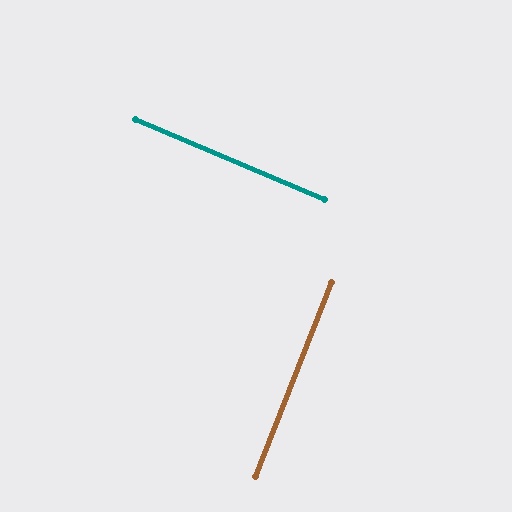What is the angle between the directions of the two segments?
Approximately 88 degrees.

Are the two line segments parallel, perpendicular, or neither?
Perpendicular — they meet at approximately 88°.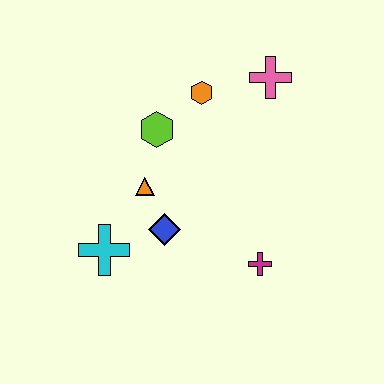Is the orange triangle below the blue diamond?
No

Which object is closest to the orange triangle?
The blue diamond is closest to the orange triangle.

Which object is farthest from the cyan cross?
The pink cross is farthest from the cyan cross.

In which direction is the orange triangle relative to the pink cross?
The orange triangle is to the left of the pink cross.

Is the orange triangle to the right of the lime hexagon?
No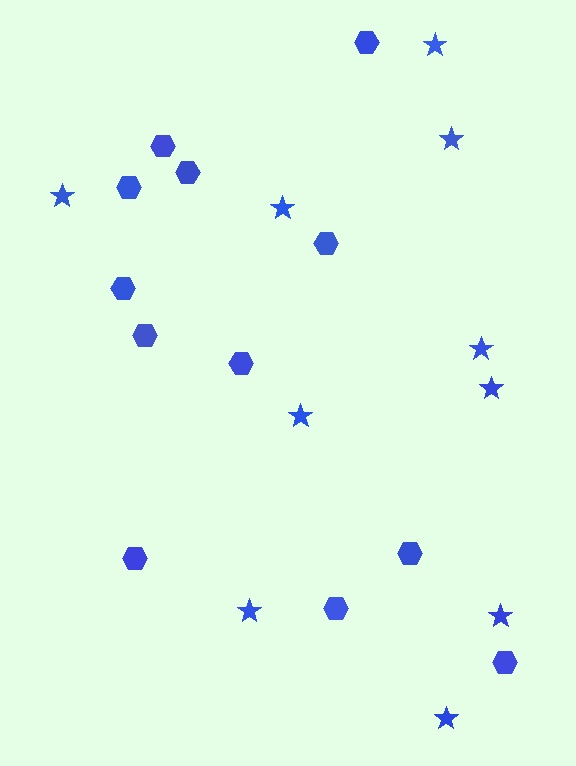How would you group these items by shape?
There are 2 groups: one group of stars (10) and one group of hexagons (12).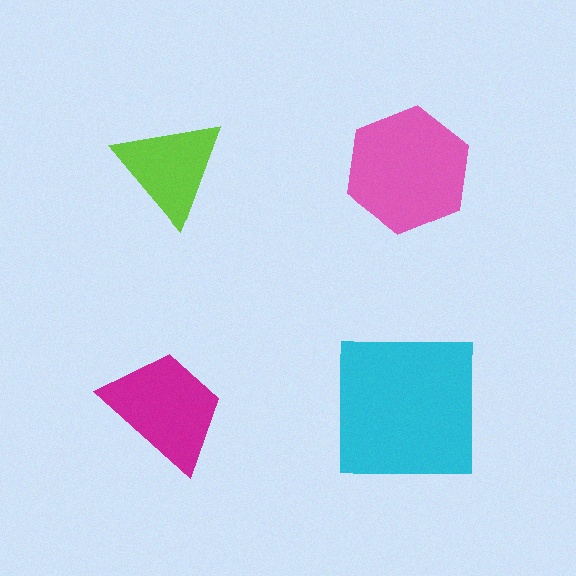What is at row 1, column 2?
A pink hexagon.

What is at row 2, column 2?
A cyan square.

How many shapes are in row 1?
2 shapes.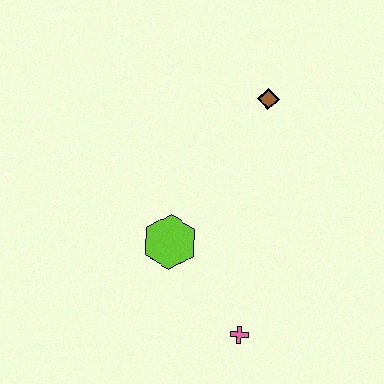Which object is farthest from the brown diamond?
The pink cross is farthest from the brown diamond.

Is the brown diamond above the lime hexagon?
Yes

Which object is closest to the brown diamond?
The lime hexagon is closest to the brown diamond.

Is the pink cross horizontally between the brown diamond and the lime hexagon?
Yes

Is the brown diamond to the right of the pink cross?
Yes